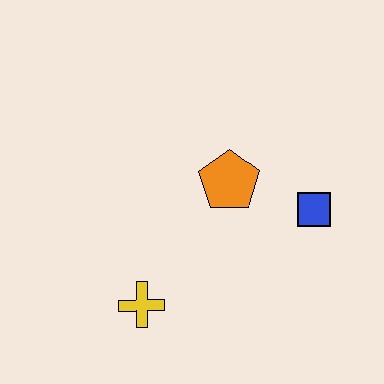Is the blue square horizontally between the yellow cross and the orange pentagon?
No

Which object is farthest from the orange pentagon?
The yellow cross is farthest from the orange pentagon.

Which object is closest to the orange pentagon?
The blue square is closest to the orange pentagon.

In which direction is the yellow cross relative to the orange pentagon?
The yellow cross is below the orange pentagon.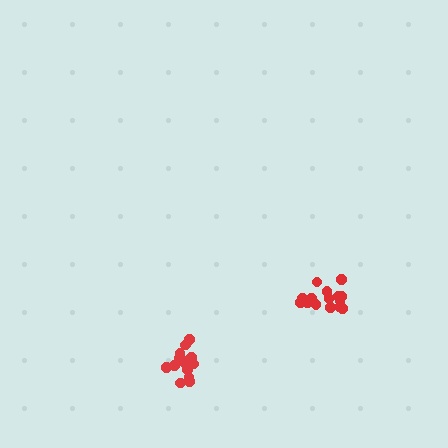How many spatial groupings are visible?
There are 2 spatial groupings.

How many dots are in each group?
Group 1: 15 dots, Group 2: 14 dots (29 total).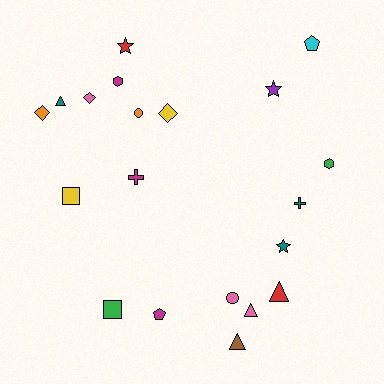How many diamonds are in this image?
There are 3 diamonds.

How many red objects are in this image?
There are 2 red objects.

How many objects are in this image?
There are 20 objects.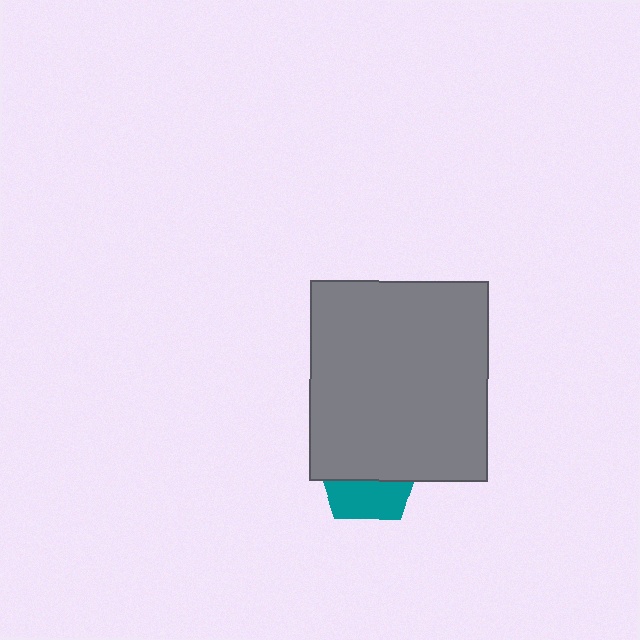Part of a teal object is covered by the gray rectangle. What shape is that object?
It is a pentagon.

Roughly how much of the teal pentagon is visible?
A small part of it is visible (roughly 40%).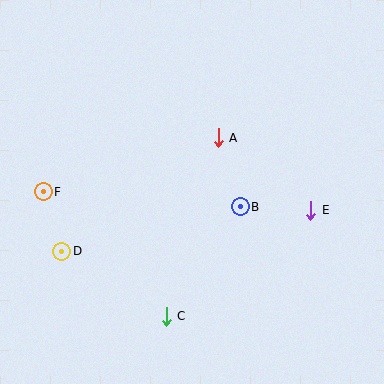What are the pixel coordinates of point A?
Point A is at (218, 138).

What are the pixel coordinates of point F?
Point F is at (43, 192).